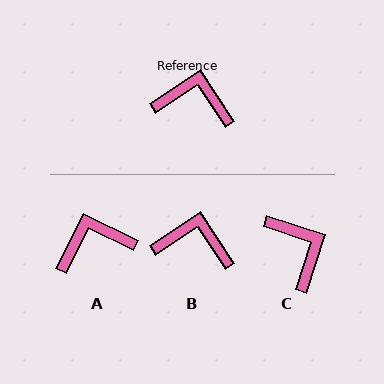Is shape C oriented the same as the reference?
No, it is off by about 51 degrees.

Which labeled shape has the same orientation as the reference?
B.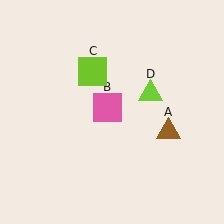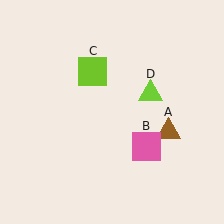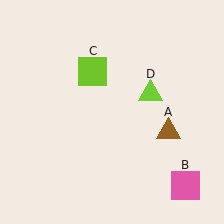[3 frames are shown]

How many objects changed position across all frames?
1 object changed position: pink square (object B).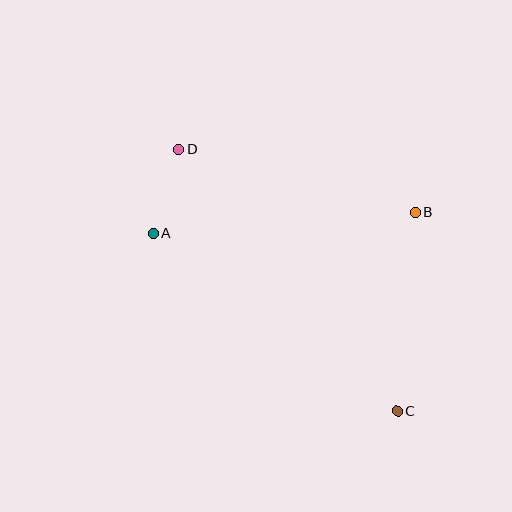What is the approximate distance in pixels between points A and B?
The distance between A and B is approximately 263 pixels.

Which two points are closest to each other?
Points A and D are closest to each other.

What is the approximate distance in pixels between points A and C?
The distance between A and C is approximately 303 pixels.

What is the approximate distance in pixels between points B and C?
The distance between B and C is approximately 200 pixels.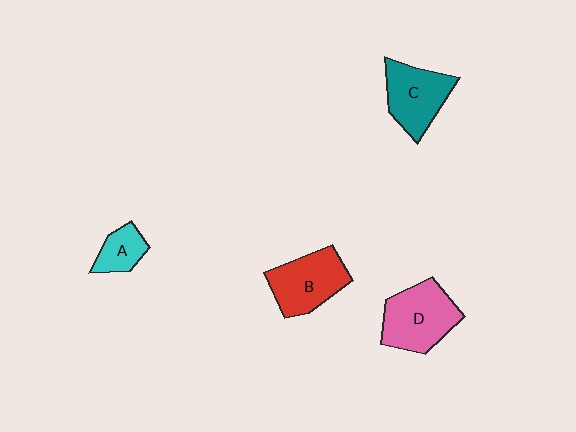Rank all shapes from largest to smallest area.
From largest to smallest: D (pink), B (red), C (teal), A (cyan).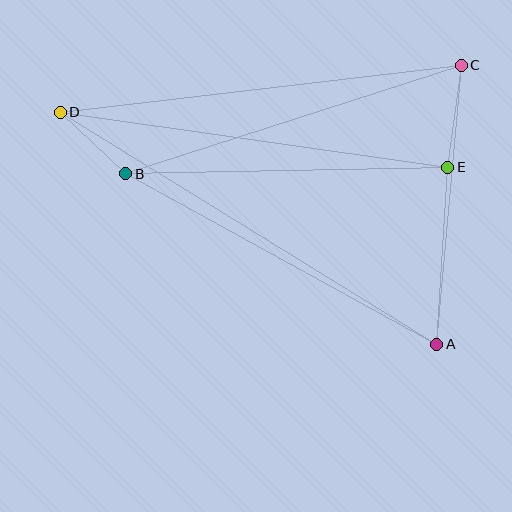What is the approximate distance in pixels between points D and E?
The distance between D and E is approximately 391 pixels.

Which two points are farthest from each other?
Points A and D are farthest from each other.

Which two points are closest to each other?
Points B and D are closest to each other.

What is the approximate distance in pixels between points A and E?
The distance between A and E is approximately 177 pixels.